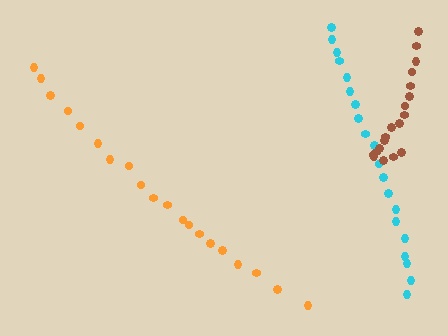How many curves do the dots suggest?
There are 3 distinct paths.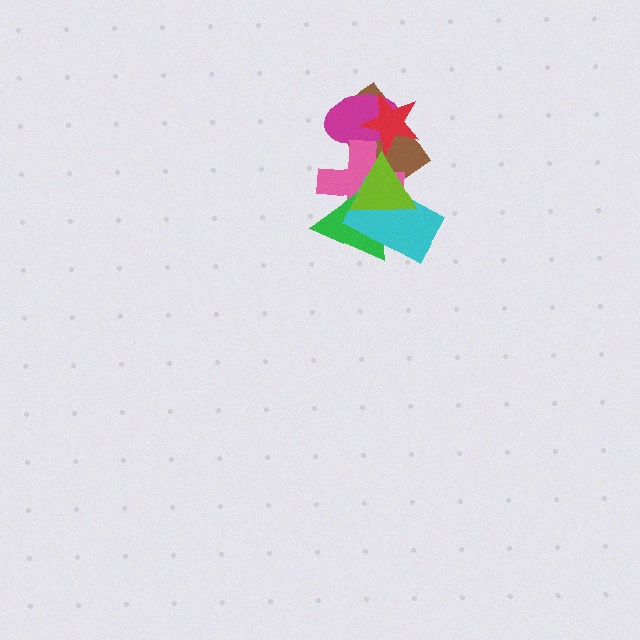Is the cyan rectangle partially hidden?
Yes, it is partially covered by another shape.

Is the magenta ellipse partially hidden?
Yes, it is partially covered by another shape.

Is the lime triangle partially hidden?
No, no other shape covers it.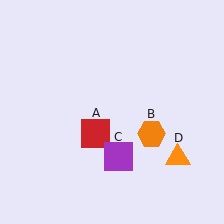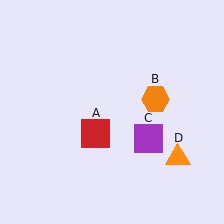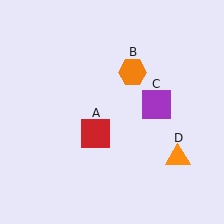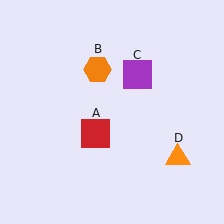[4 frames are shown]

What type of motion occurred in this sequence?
The orange hexagon (object B), purple square (object C) rotated counterclockwise around the center of the scene.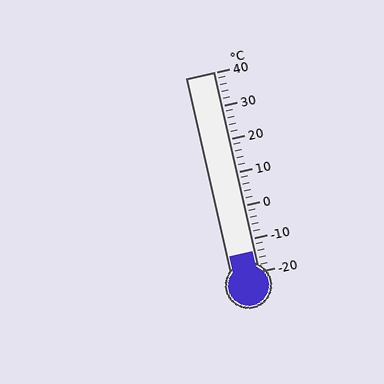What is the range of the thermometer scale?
The thermometer scale ranges from -20°C to 40°C.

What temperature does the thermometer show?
The thermometer shows approximately -14°C.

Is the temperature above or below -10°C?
The temperature is below -10°C.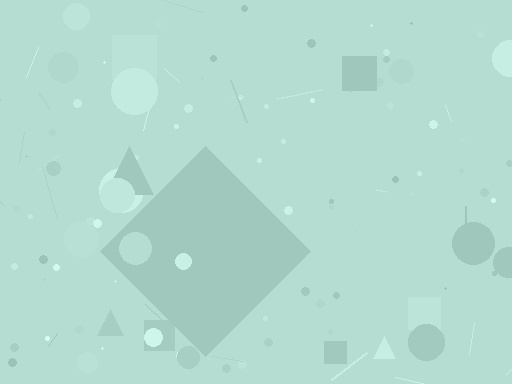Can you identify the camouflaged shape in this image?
The camouflaged shape is a diamond.